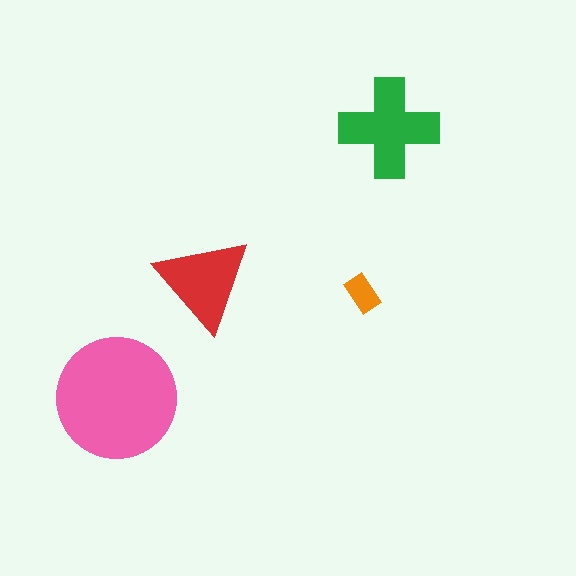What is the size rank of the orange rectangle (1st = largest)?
4th.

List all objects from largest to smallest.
The pink circle, the green cross, the red triangle, the orange rectangle.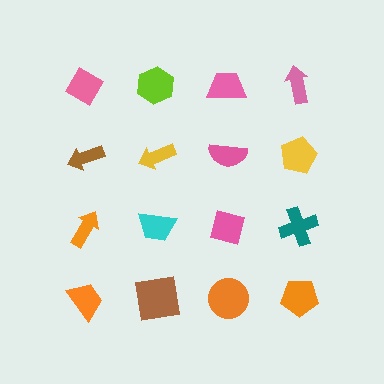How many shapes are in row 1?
4 shapes.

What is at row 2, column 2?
A yellow arrow.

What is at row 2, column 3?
A pink semicircle.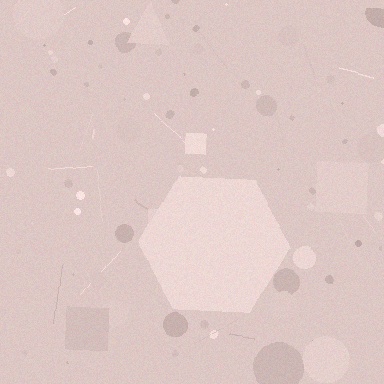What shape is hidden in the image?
A hexagon is hidden in the image.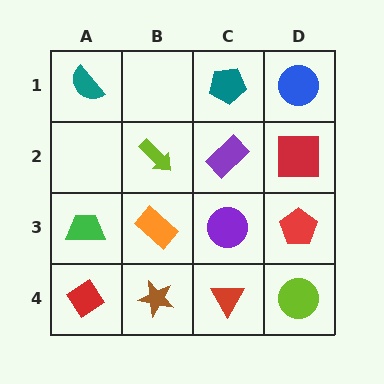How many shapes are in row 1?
3 shapes.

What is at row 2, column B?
A lime arrow.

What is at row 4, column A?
A red diamond.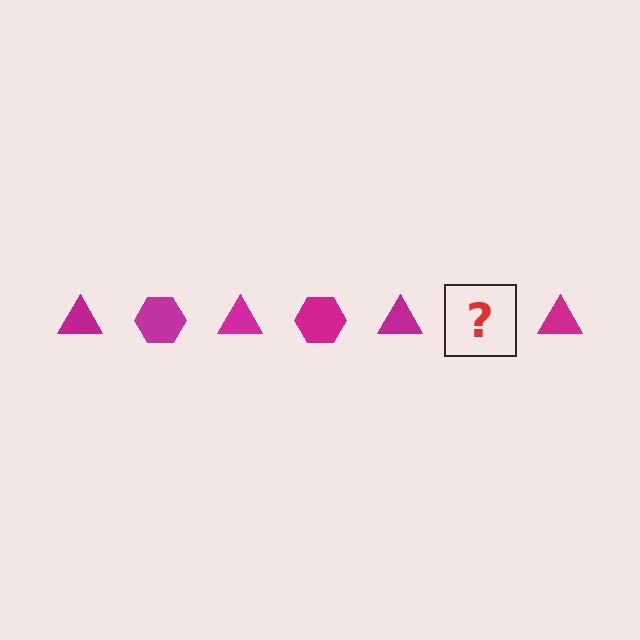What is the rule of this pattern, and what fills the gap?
The rule is that the pattern cycles through triangle, hexagon shapes in magenta. The gap should be filled with a magenta hexagon.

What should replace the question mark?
The question mark should be replaced with a magenta hexagon.